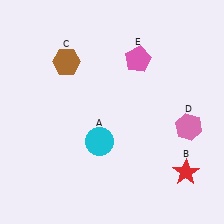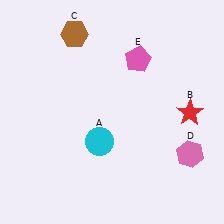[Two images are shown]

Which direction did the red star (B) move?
The red star (B) moved up.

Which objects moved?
The objects that moved are: the red star (B), the brown hexagon (C), the pink hexagon (D).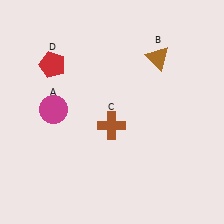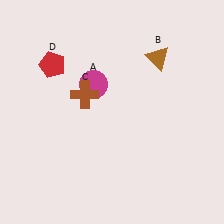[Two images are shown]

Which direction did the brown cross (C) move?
The brown cross (C) moved up.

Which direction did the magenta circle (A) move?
The magenta circle (A) moved right.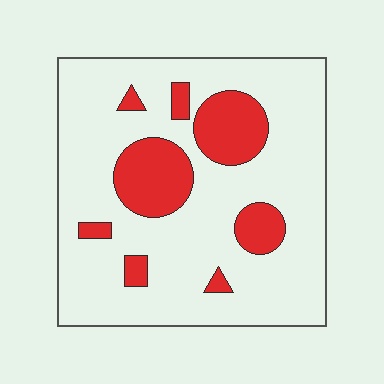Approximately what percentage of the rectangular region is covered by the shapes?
Approximately 20%.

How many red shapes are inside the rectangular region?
8.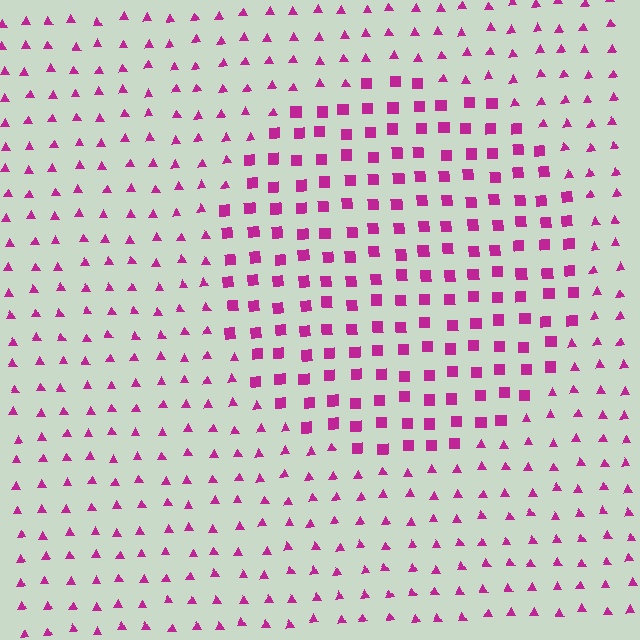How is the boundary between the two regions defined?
The boundary is defined by a change in element shape: squares inside vs. triangles outside. All elements share the same color and spacing.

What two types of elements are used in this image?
The image uses squares inside the circle region and triangles outside it.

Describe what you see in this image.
The image is filled with small magenta elements arranged in a uniform grid. A circle-shaped region contains squares, while the surrounding area contains triangles. The boundary is defined purely by the change in element shape.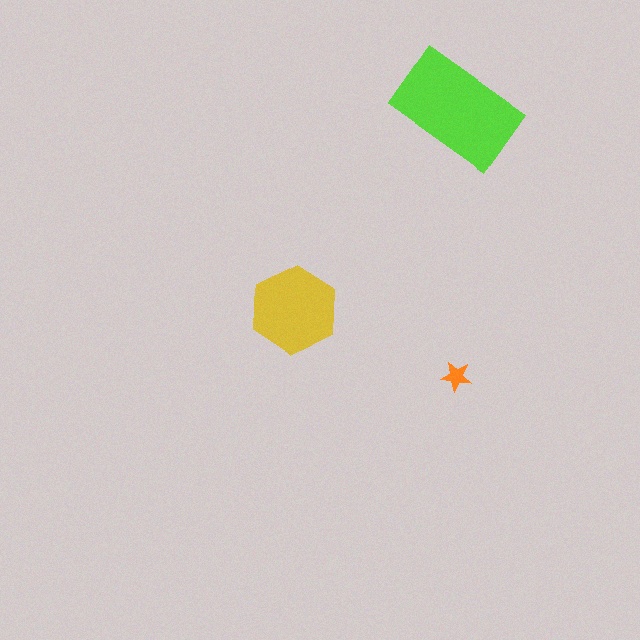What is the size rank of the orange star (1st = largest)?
3rd.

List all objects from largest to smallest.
The lime rectangle, the yellow hexagon, the orange star.